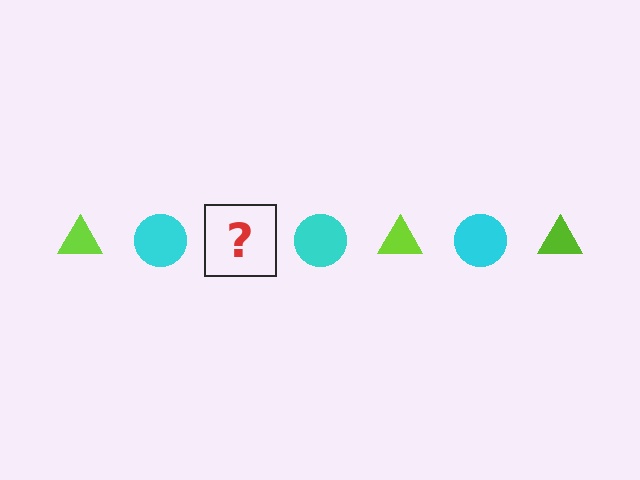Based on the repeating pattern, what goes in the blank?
The blank should be a lime triangle.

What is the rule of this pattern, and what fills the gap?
The rule is that the pattern alternates between lime triangle and cyan circle. The gap should be filled with a lime triangle.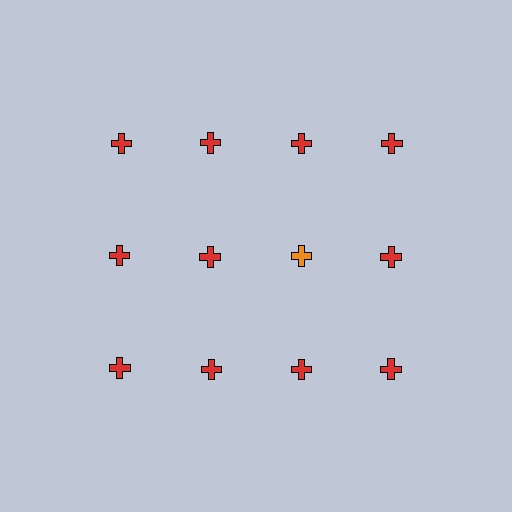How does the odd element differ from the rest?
It has a different color: orange instead of red.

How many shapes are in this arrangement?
There are 12 shapes arranged in a grid pattern.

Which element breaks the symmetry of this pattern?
The orange cross in the second row, center column breaks the symmetry. All other shapes are red crosses.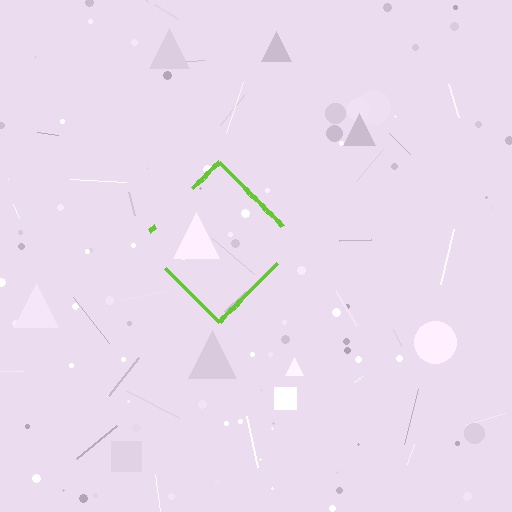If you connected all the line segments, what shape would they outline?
They would outline a diamond.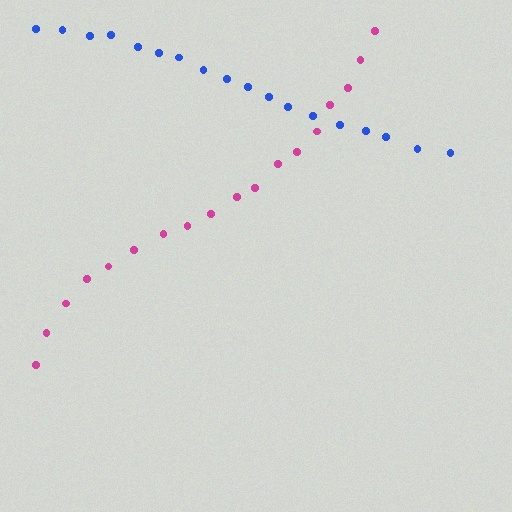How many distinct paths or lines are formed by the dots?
There are 2 distinct paths.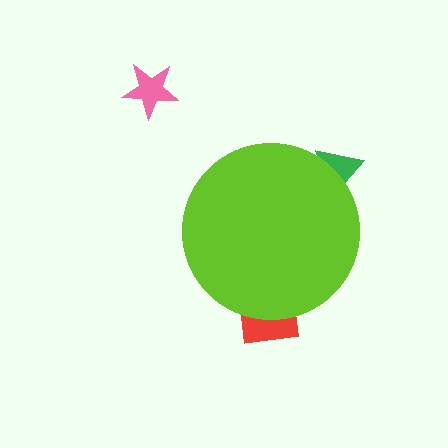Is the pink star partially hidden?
No, the pink star is fully visible.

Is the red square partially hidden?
Yes, the red square is partially hidden behind the lime circle.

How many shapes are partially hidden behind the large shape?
2 shapes are partially hidden.